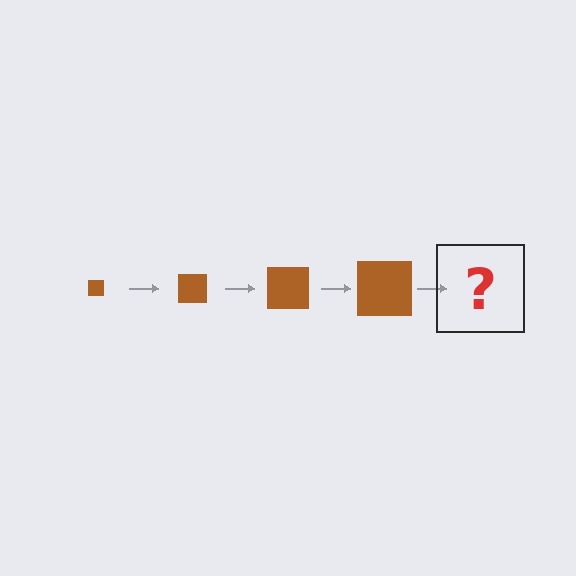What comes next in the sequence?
The next element should be a brown square, larger than the previous one.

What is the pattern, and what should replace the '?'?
The pattern is that the square gets progressively larger each step. The '?' should be a brown square, larger than the previous one.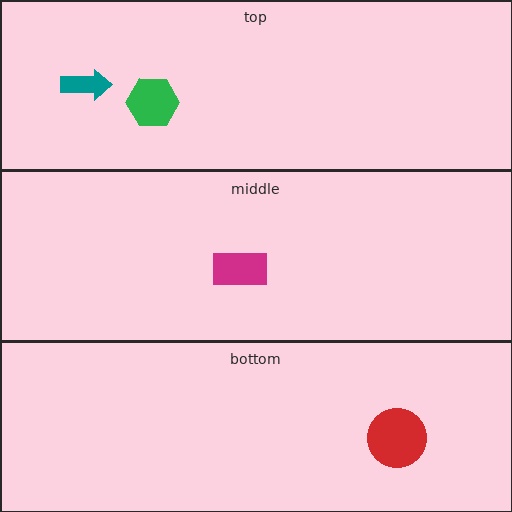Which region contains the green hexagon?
The top region.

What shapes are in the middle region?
The magenta rectangle.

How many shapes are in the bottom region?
1.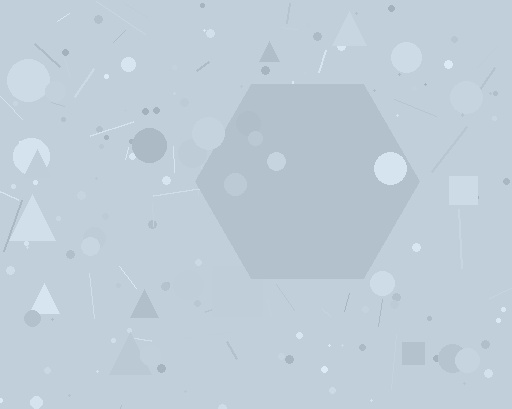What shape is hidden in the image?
A hexagon is hidden in the image.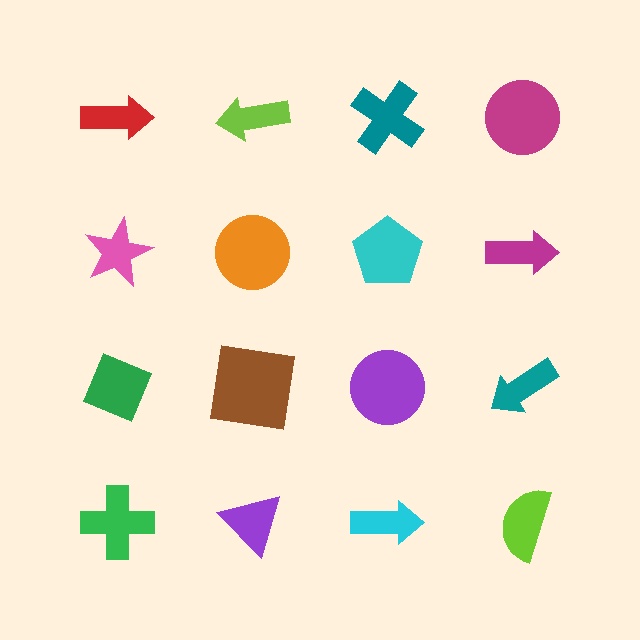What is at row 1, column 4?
A magenta circle.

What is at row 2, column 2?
An orange circle.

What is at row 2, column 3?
A cyan pentagon.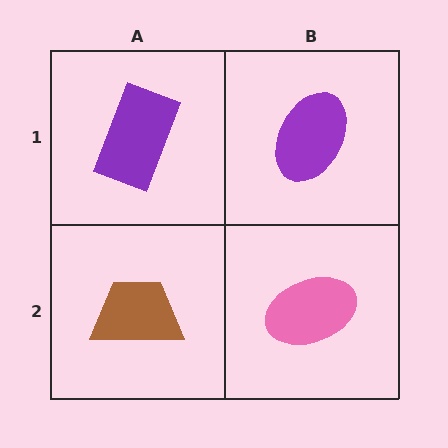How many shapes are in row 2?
2 shapes.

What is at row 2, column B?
A pink ellipse.